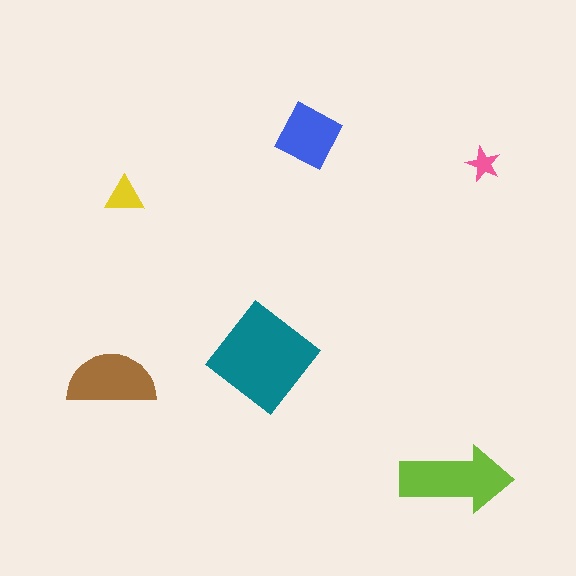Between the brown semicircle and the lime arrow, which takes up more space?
The lime arrow.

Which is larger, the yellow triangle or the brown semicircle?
The brown semicircle.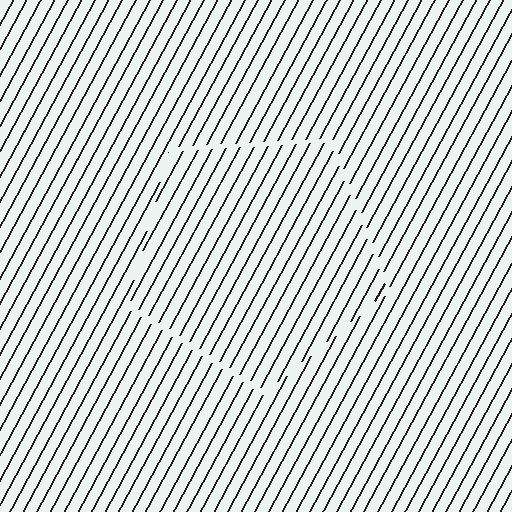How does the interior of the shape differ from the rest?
The interior of the shape contains the same grating, shifted by half a period — the contour is defined by the phase discontinuity where line-ends from the inner and outer gratings abut.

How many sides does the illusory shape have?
5 sides — the line-ends trace a pentagon.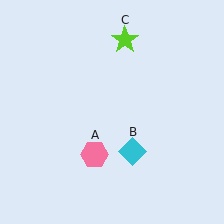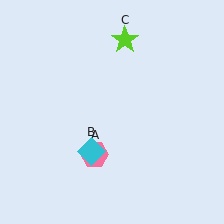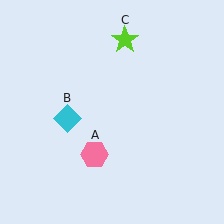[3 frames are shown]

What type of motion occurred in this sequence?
The cyan diamond (object B) rotated clockwise around the center of the scene.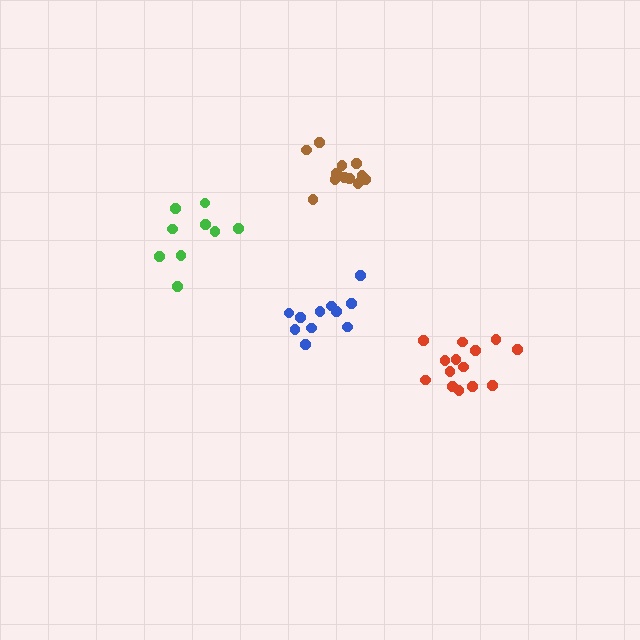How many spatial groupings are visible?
There are 4 spatial groupings.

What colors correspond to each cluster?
The clusters are colored: green, blue, red, brown.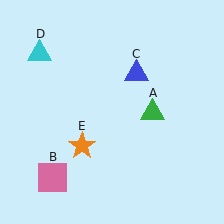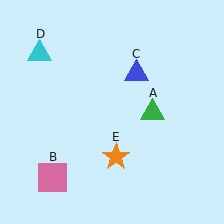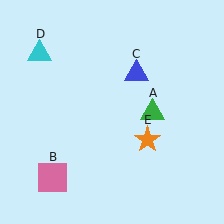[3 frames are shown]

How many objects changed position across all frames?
1 object changed position: orange star (object E).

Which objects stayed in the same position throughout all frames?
Green triangle (object A) and pink square (object B) and blue triangle (object C) and cyan triangle (object D) remained stationary.